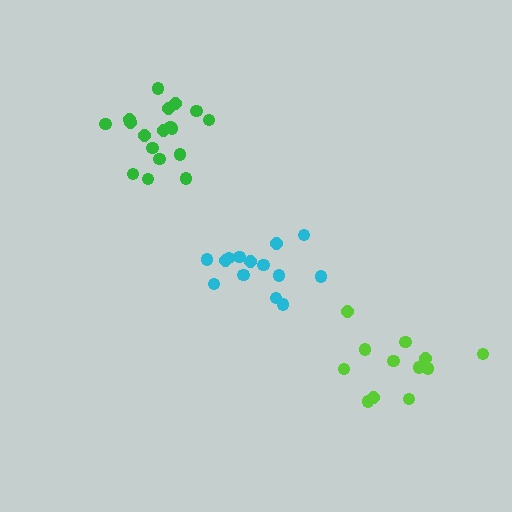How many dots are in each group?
Group 1: 14 dots, Group 2: 18 dots, Group 3: 13 dots (45 total).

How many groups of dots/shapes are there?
There are 3 groups.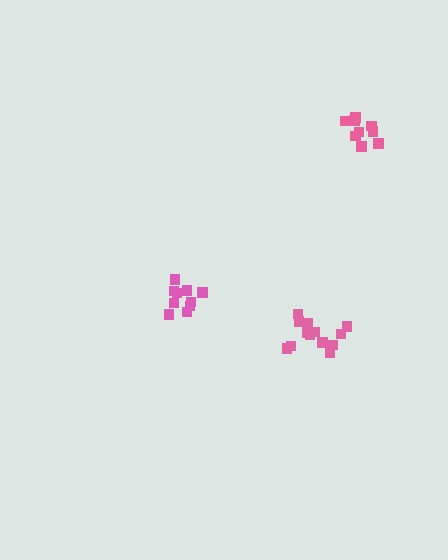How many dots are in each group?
Group 1: 13 dots, Group 2: 9 dots, Group 3: 10 dots (32 total).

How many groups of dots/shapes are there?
There are 3 groups.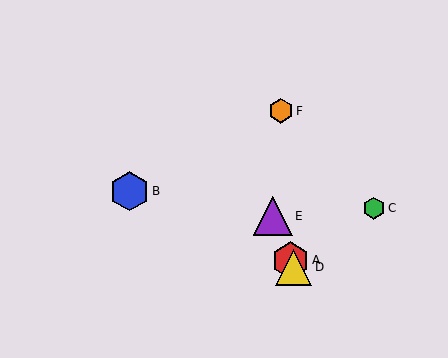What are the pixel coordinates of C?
Object C is at (374, 208).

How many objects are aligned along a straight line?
3 objects (A, D, E) are aligned along a straight line.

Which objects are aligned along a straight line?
Objects A, D, E are aligned along a straight line.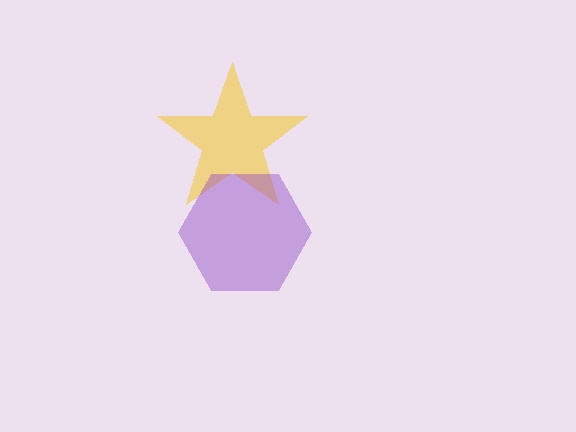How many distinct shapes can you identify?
There are 2 distinct shapes: a yellow star, a purple hexagon.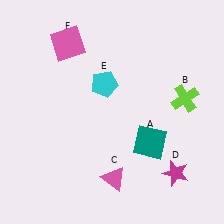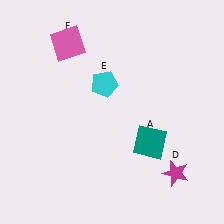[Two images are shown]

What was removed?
The lime cross (B), the pink triangle (C) were removed in Image 2.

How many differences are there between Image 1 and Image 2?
There are 2 differences between the two images.